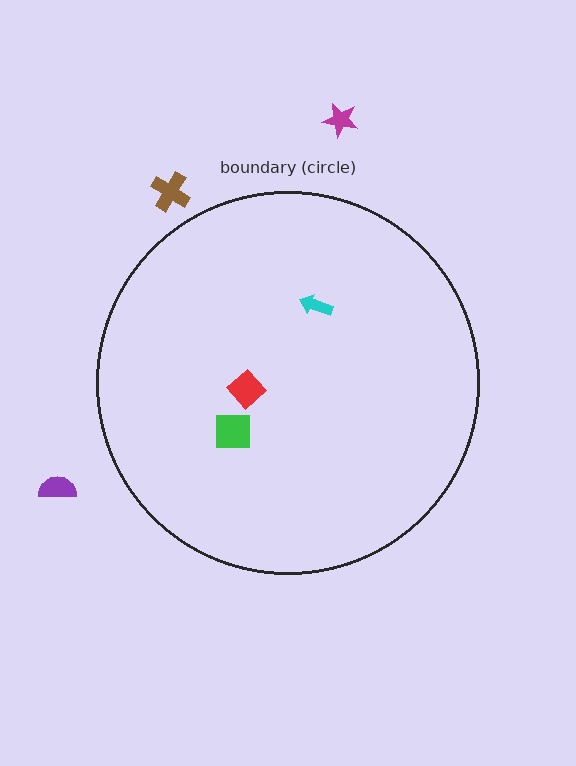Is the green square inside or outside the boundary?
Inside.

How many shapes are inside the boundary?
3 inside, 3 outside.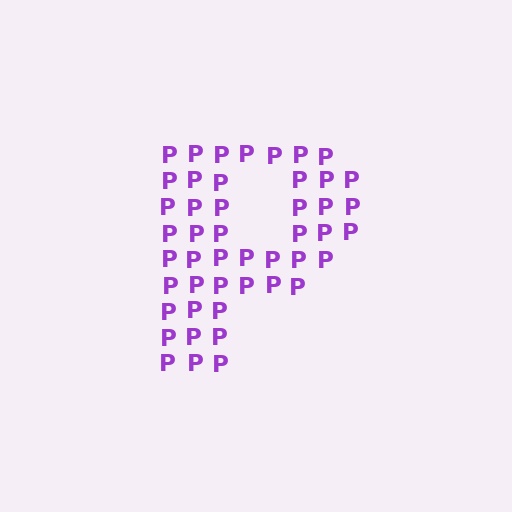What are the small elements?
The small elements are letter P's.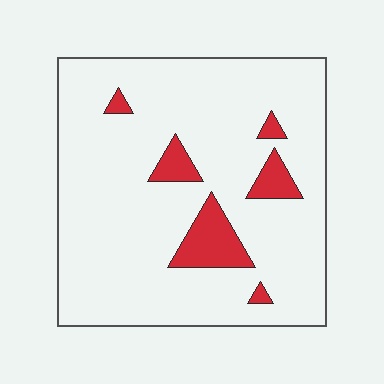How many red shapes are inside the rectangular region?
6.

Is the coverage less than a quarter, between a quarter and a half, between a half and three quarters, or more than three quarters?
Less than a quarter.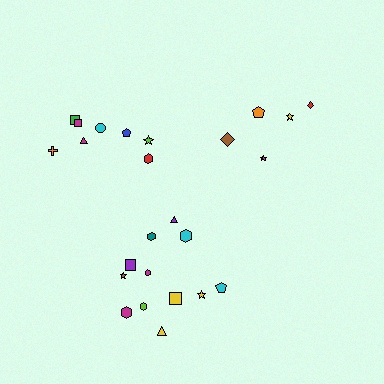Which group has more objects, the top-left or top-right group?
The top-left group.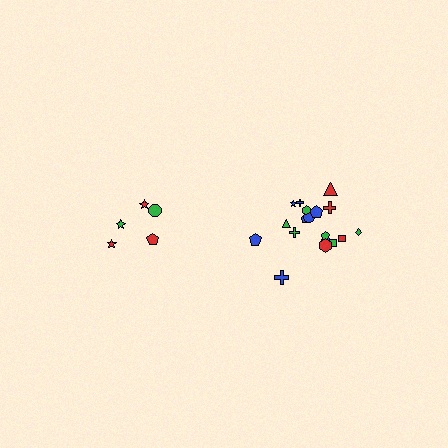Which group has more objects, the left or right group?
The right group.